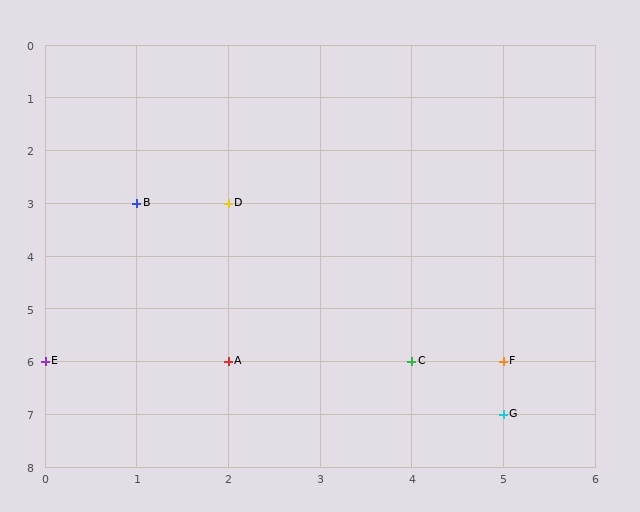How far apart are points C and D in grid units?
Points C and D are 2 columns and 3 rows apart (about 3.6 grid units diagonally).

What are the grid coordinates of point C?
Point C is at grid coordinates (4, 6).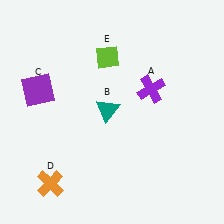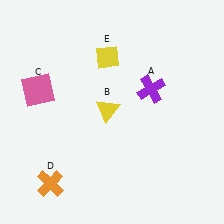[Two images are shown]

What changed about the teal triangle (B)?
In Image 1, B is teal. In Image 2, it changed to yellow.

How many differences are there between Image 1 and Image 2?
There are 3 differences between the two images.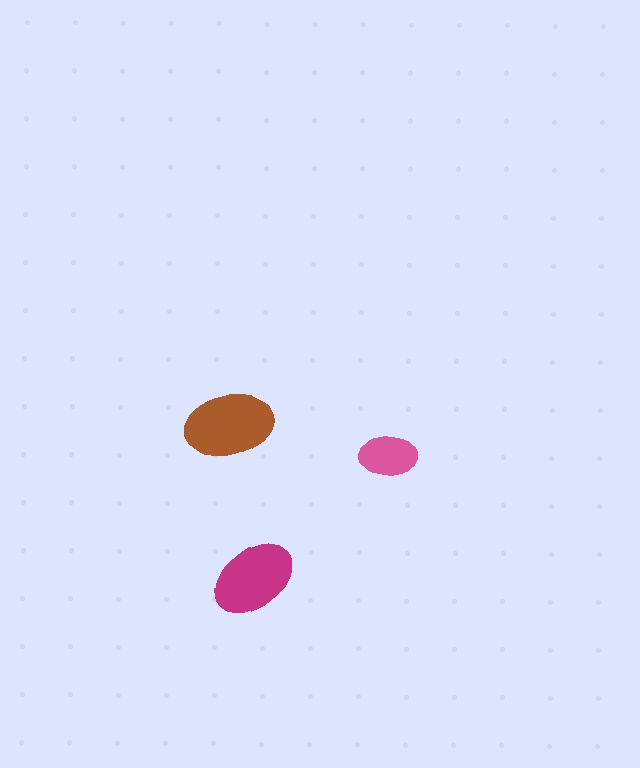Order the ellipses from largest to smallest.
the brown one, the magenta one, the pink one.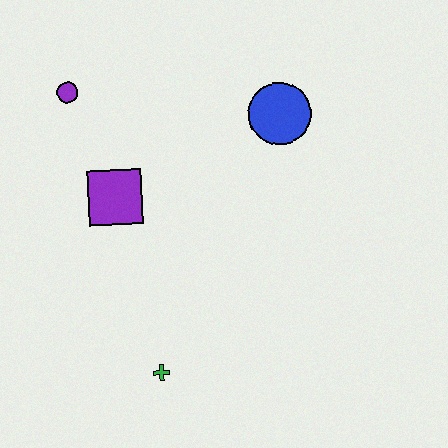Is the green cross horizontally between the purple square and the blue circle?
Yes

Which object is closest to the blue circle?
The purple square is closest to the blue circle.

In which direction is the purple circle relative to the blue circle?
The purple circle is to the left of the blue circle.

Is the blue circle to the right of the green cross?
Yes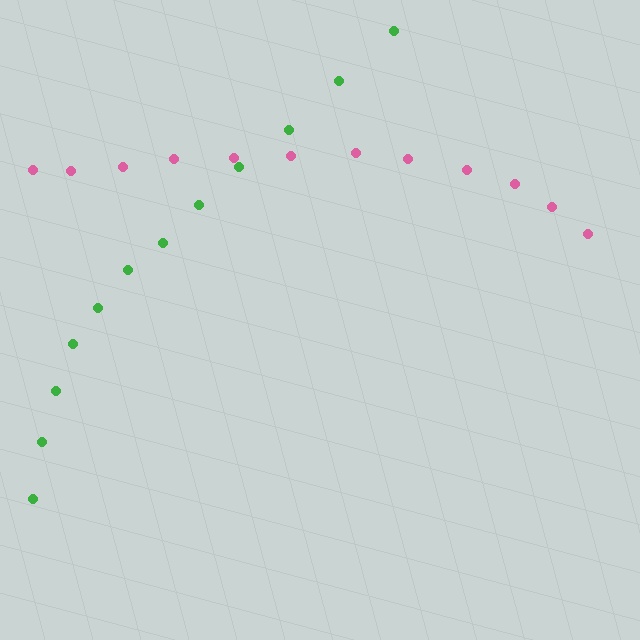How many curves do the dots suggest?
There are 2 distinct paths.